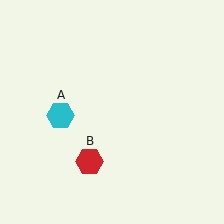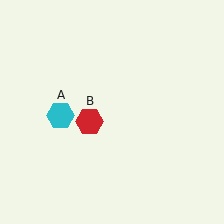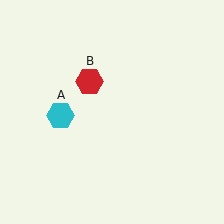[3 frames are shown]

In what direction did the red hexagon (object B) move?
The red hexagon (object B) moved up.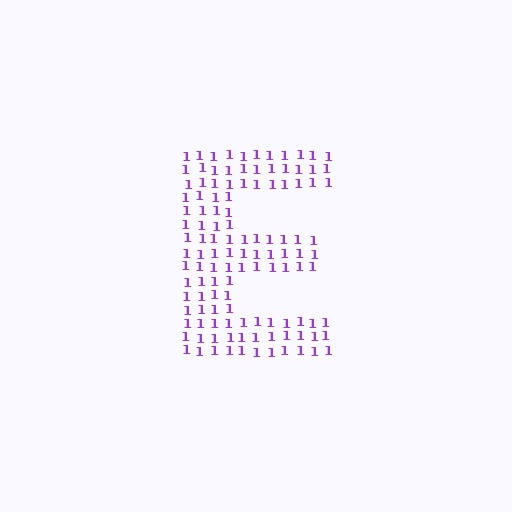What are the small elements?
The small elements are digit 1's.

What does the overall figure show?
The overall figure shows the letter E.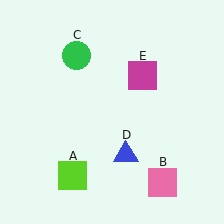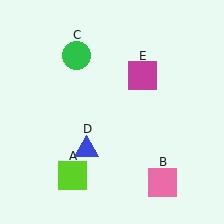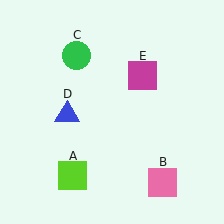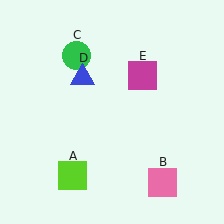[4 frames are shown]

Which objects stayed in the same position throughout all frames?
Lime square (object A) and pink square (object B) and green circle (object C) and magenta square (object E) remained stationary.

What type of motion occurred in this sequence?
The blue triangle (object D) rotated clockwise around the center of the scene.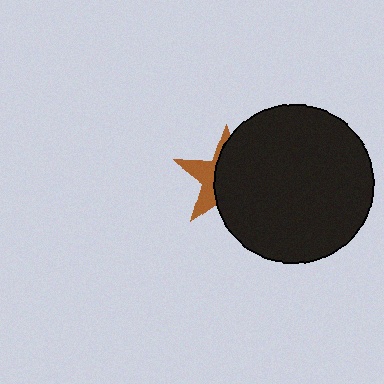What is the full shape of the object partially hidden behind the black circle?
The partially hidden object is a brown star.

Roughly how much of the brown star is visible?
A small part of it is visible (roughly 38%).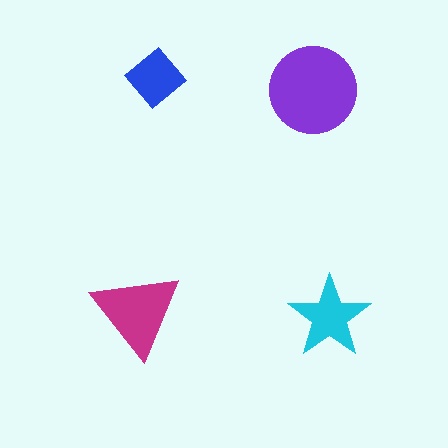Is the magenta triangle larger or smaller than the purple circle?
Smaller.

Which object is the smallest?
The blue diamond.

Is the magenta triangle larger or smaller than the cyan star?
Larger.